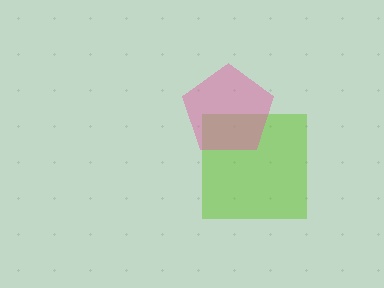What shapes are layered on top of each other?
The layered shapes are: a lime square, a pink pentagon.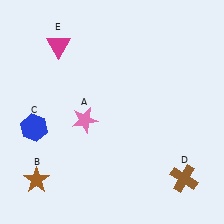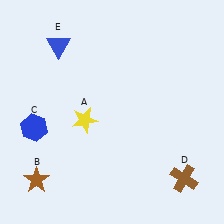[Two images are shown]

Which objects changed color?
A changed from pink to yellow. E changed from magenta to blue.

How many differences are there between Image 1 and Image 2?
There are 2 differences between the two images.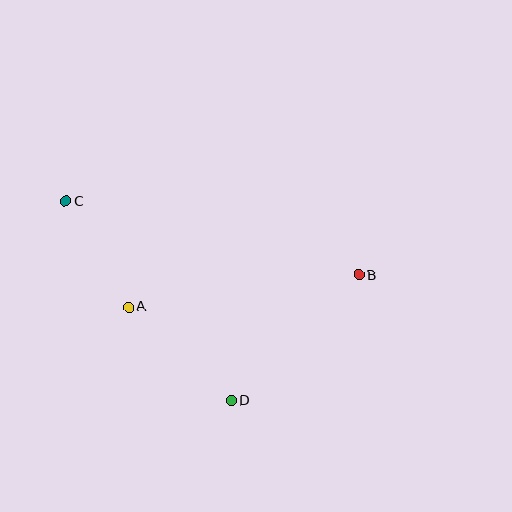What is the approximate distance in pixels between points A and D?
The distance between A and D is approximately 139 pixels.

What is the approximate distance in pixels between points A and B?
The distance between A and B is approximately 232 pixels.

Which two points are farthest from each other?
Points B and C are farthest from each other.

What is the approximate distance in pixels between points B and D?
The distance between B and D is approximately 179 pixels.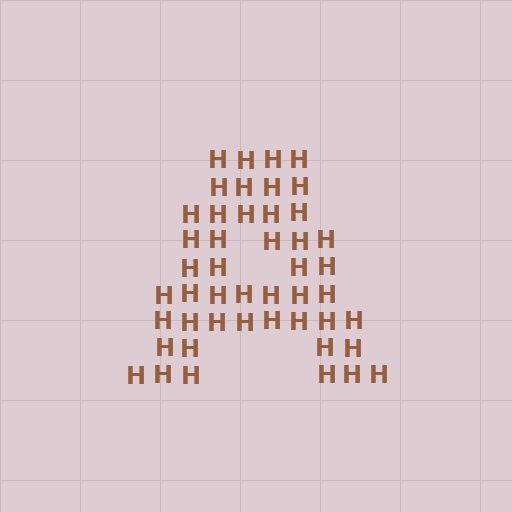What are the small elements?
The small elements are letter H's.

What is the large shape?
The large shape is the letter A.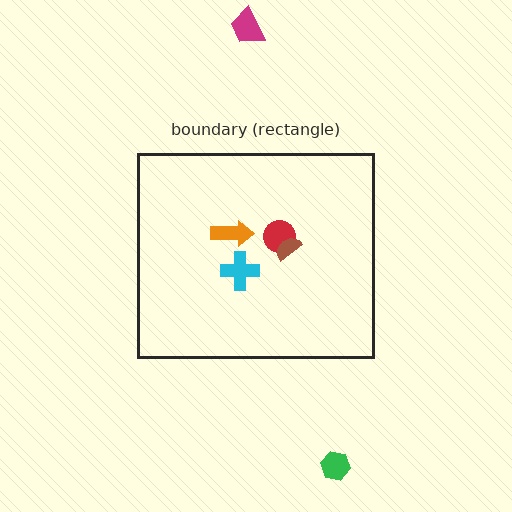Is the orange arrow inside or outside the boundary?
Inside.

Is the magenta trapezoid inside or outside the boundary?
Outside.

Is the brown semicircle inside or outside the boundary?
Inside.